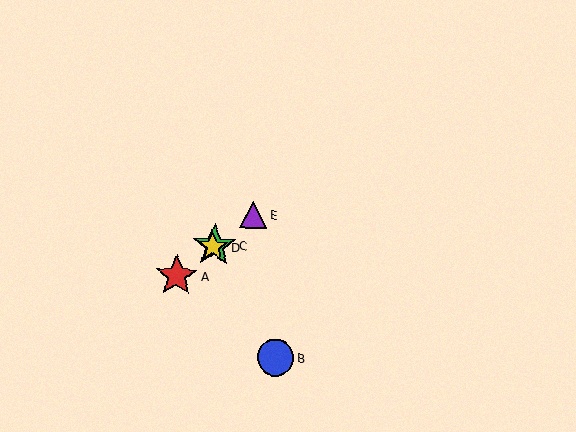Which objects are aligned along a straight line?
Objects A, C, D, E are aligned along a straight line.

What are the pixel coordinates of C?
Object C is at (214, 246).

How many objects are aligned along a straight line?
4 objects (A, C, D, E) are aligned along a straight line.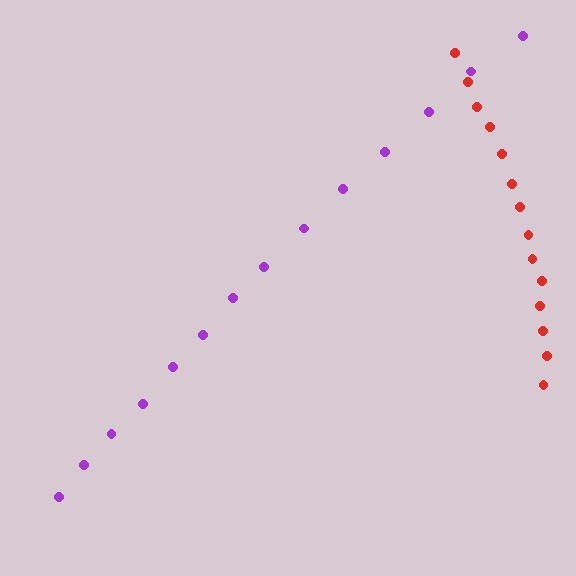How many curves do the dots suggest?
There are 2 distinct paths.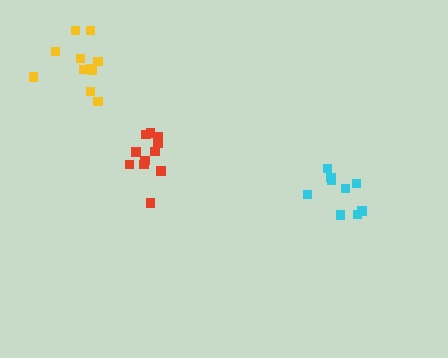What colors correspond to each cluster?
The clusters are colored: red, cyan, yellow.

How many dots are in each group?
Group 1: 11 dots, Group 2: 9 dots, Group 3: 12 dots (32 total).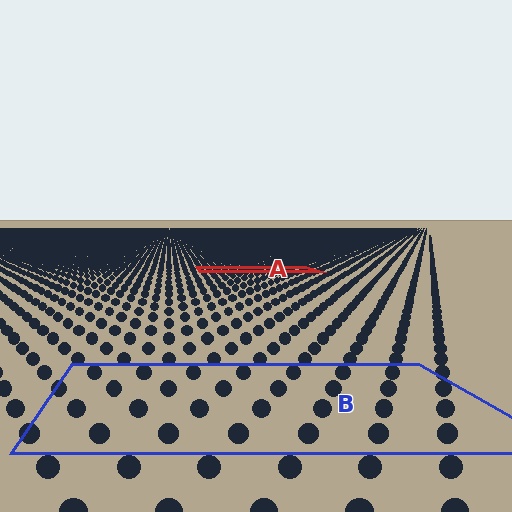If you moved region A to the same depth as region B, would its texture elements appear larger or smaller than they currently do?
They would appear larger. At a closer depth, the same texture elements are projected at a bigger on-screen size.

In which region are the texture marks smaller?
The texture marks are smaller in region A, because it is farther away.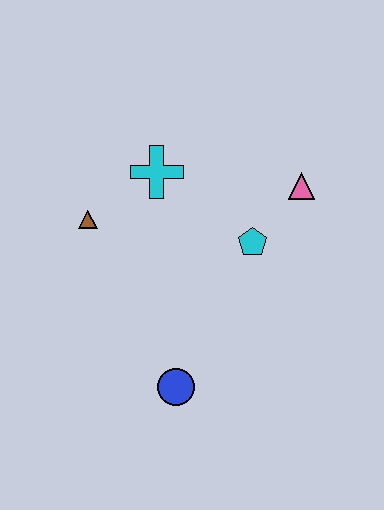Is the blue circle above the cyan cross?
No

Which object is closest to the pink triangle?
The cyan pentagon is closest to the pink triangle.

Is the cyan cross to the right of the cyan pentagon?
No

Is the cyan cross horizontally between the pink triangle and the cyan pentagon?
No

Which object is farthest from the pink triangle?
The blue circle is farthest from the pink triangle.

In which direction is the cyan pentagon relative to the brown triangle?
The cyan pentagon is to the right of the brown triangle.